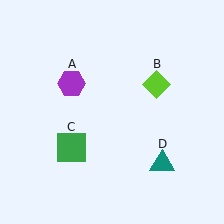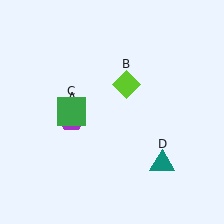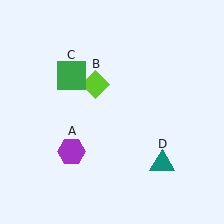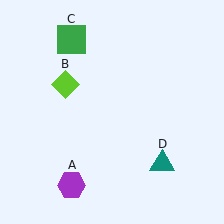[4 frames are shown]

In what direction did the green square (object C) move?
The green square (object C) moved up.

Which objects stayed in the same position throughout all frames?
Teal triangle (object D) remained stationary.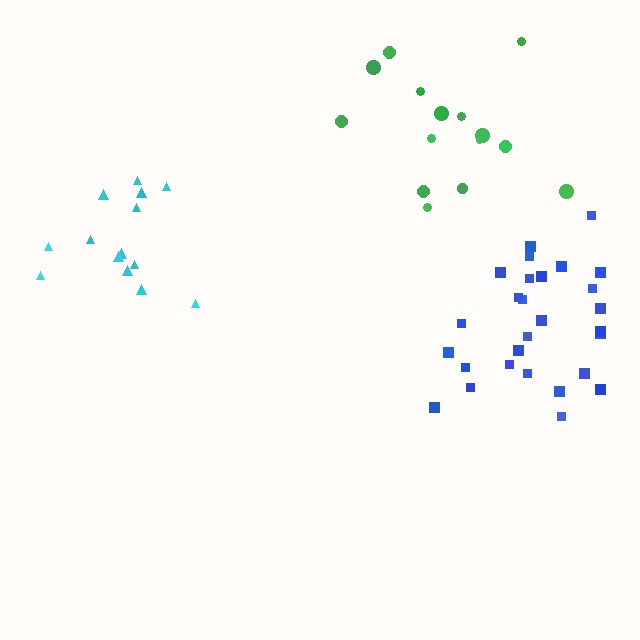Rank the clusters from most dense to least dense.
cyan, blue, green.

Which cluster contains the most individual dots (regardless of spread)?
Blue (28).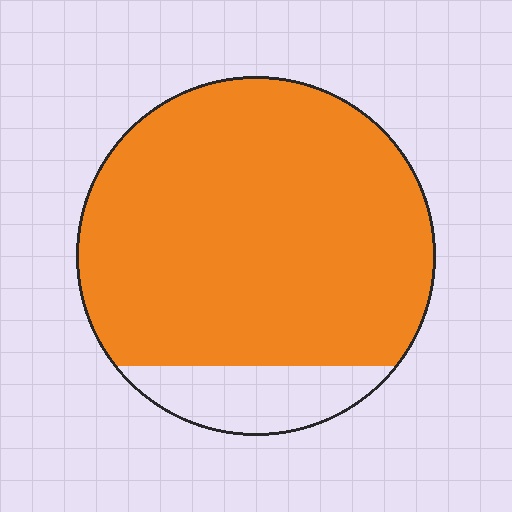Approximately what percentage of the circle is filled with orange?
Approximately 85%.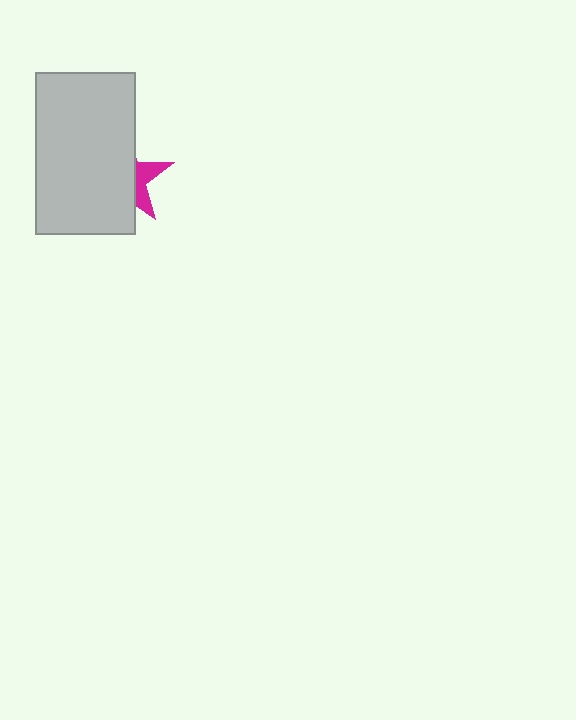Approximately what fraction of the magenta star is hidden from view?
Roughly 68% of the magenta star is hidden behind the light gray rectangle.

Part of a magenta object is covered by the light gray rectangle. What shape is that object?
It is a star.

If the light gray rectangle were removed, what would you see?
You would see the complete magenta star.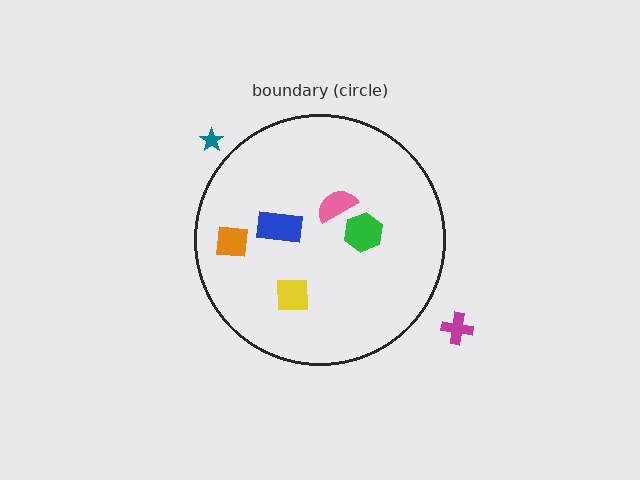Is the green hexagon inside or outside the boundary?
Inside.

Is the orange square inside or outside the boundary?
Inside.